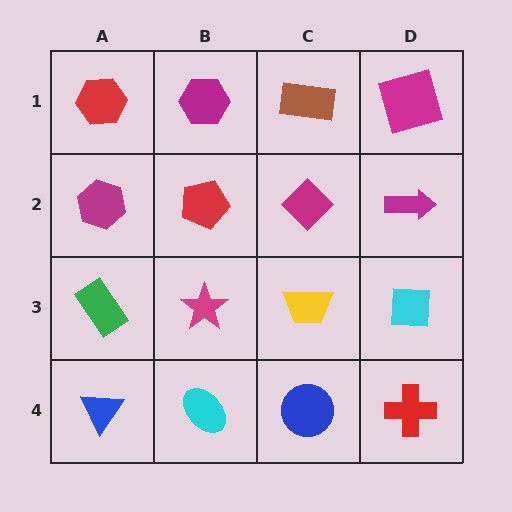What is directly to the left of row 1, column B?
A red hexagon.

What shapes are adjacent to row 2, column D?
A magenta square (row 1, column D), a cyan square (row 3, column D), a magenta diamond (row 2, column C).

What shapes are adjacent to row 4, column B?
A magenta star (row 3, column B), a blue triangle (row 4, column A), a blue circle (row 4, column C).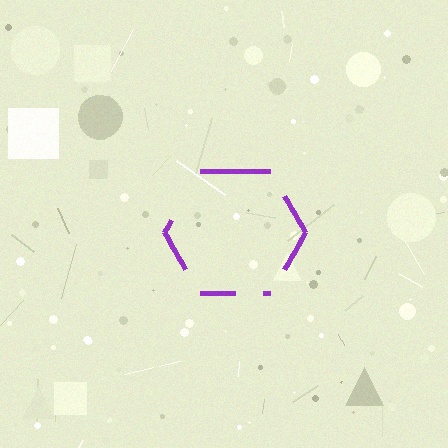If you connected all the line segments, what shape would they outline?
They would outline a hexagon.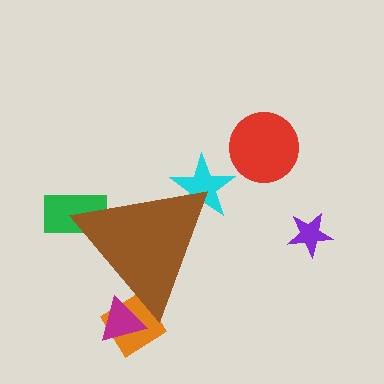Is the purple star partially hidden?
No, the purple star is fully visible.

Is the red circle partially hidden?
No, the red circle is fully visible.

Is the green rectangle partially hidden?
Yes, the green rectangle is partially hidden behind the brown triangle.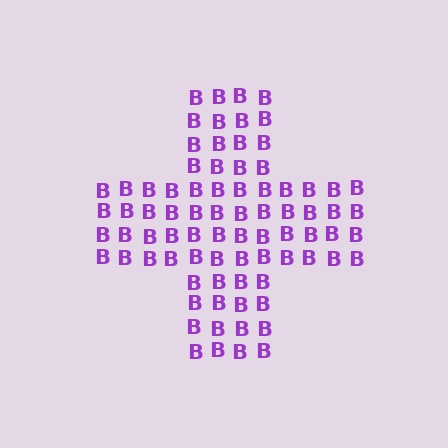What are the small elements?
The small elements are letter B's.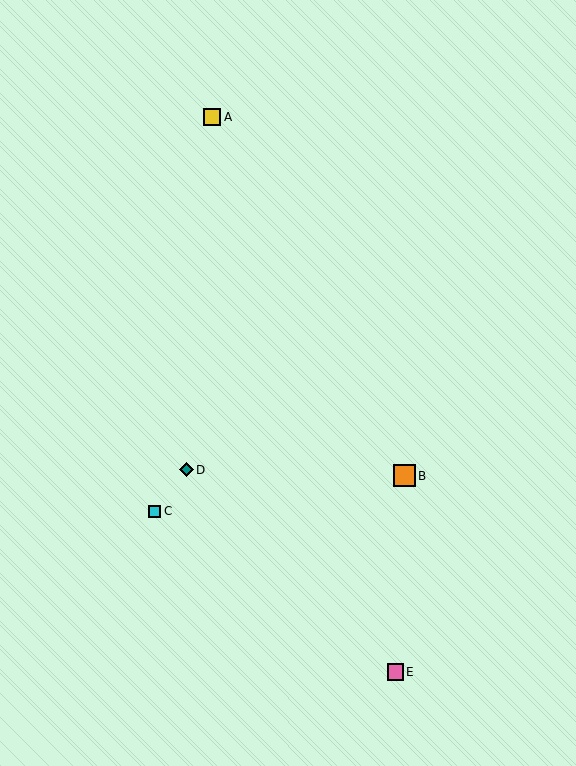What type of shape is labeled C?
Shape C is a cyan square.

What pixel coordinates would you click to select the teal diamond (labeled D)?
Click at (186, 470) to select the teal diamond D.